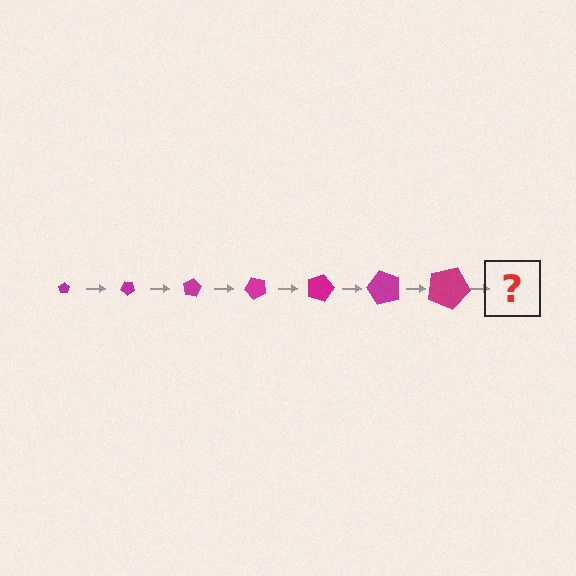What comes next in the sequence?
The next element should be a pentagon, larger than the previous one and rotated 280 degrees from the start.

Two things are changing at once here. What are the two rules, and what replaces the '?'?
The two rules are that the pentagon grows larger each step and it rotates 40 degrees each step. The '?' should be a pentagon, larger than the previous one and rotated 280 degrees from the start.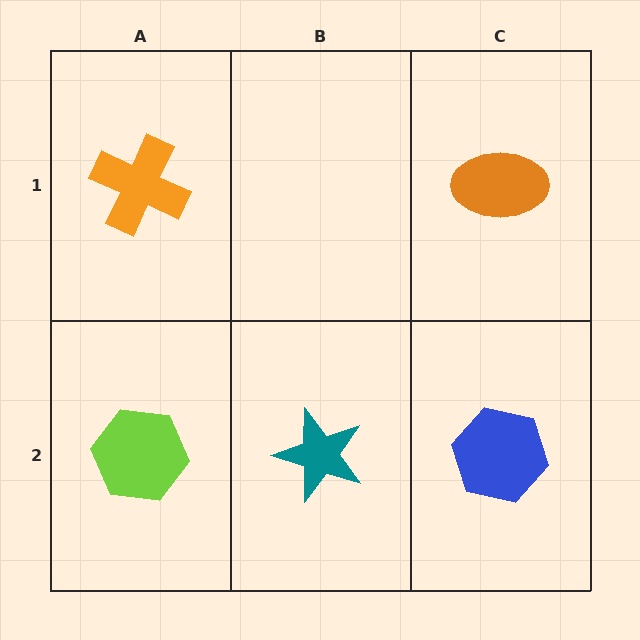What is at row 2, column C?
A blue hexagon.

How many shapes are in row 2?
3 shapes.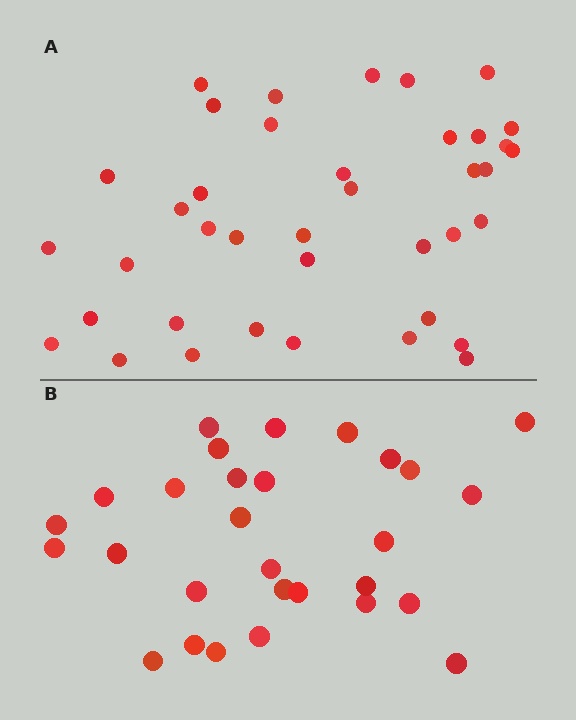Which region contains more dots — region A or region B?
Region A (the top region) has more dots.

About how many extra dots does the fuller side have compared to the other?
Region A has roughly 10 or so more dots than region B.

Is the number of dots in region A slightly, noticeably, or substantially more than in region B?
Region A has noticeably more, but not dramatically so. The ratio is roughly 1.3 to 1.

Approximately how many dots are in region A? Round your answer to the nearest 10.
About 40 dots. (The exact count is 39, which rounds to 40.)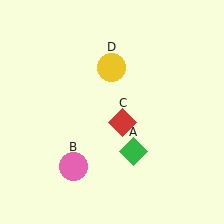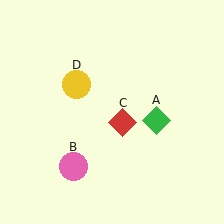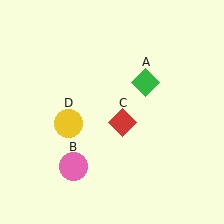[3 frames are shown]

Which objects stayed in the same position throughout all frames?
Pink circle (object B) and red diamond (object C) remained stationary.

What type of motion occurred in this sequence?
The green diamond (object A), yellow circle (object D) rotated counterclockwise around the center of the scene.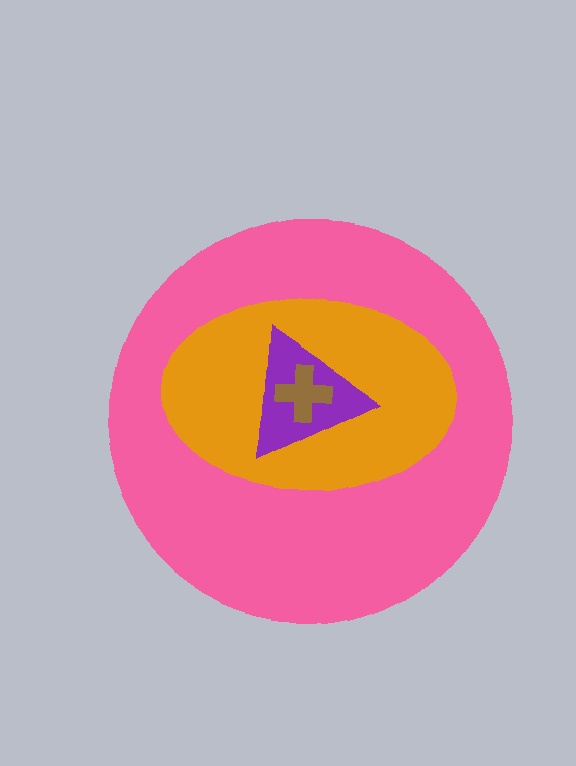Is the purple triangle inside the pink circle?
Yes.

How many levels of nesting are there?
4.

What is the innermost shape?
The brown cross.